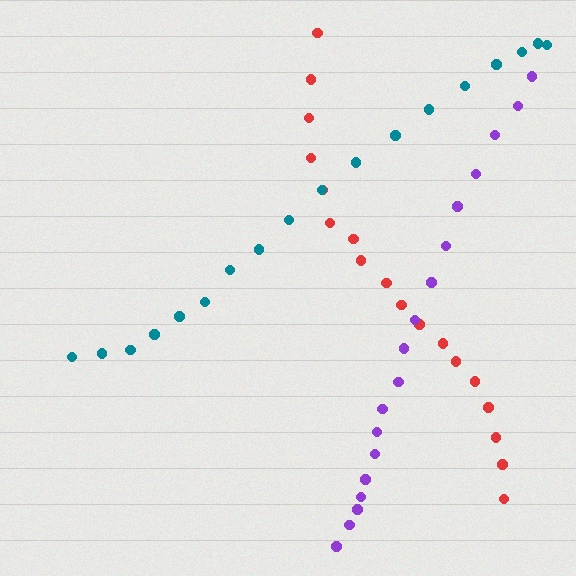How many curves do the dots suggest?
There are 3 distinct paths.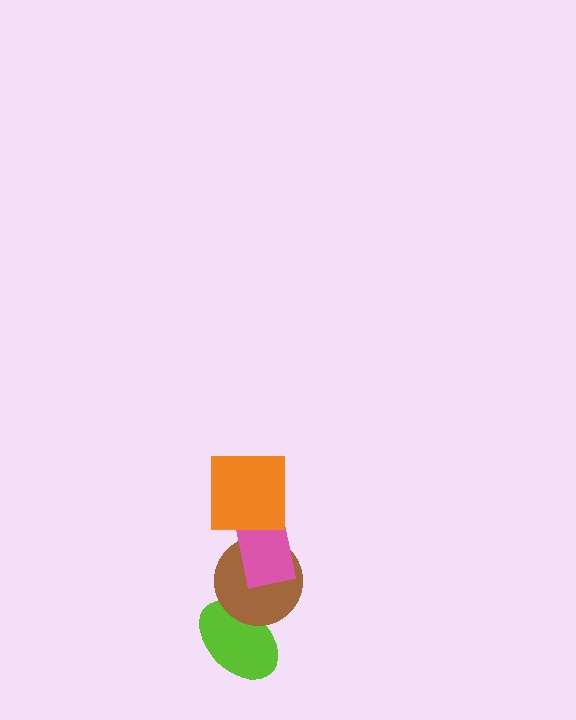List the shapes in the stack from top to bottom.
From top to bottom: the orange square, the pink rectangle, the brown circle, the lime ellipse.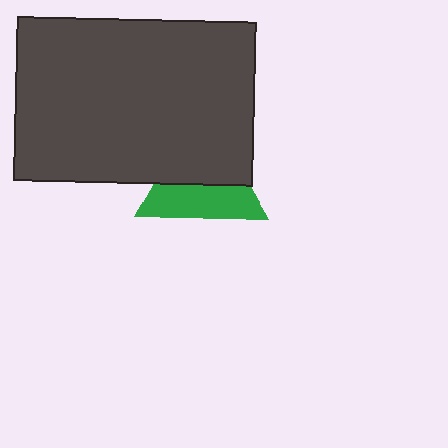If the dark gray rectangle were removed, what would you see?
You would see the complete green triangle.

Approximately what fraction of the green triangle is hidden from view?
Roughly 51% of the green triangle is hidden behind the dark gray rectangle.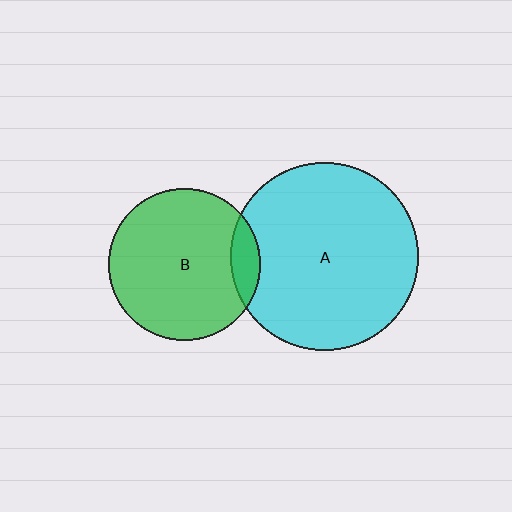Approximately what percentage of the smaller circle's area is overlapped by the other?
Approximately 10%.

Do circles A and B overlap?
Yes.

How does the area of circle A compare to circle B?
Approximately 1.5 times.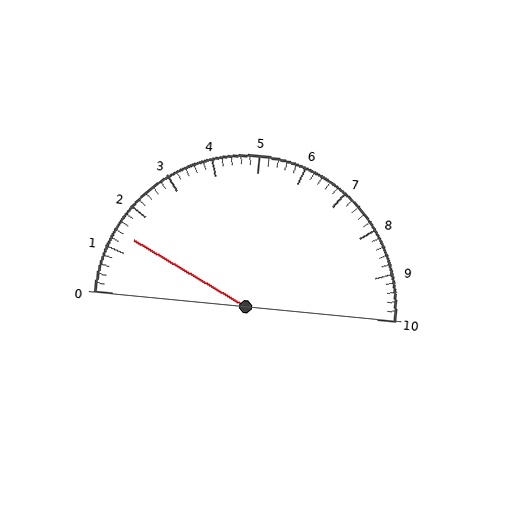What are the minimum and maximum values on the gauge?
The gauge ranges from 0 to 10.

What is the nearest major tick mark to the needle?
The nearest major tick mark is 1.